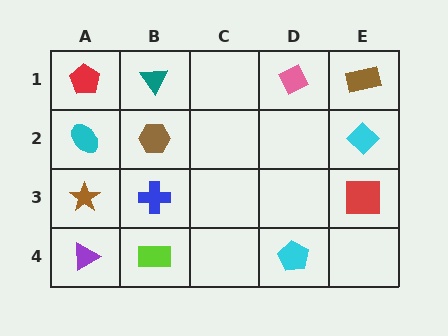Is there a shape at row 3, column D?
No, that cell is empty.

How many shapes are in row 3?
3 shapes.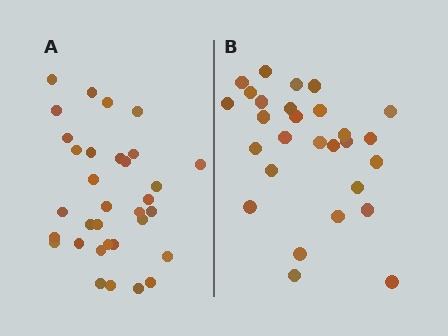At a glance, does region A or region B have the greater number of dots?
Region A (the left region) has more dots.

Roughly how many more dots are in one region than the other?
Region A has about 5 more dots than region B.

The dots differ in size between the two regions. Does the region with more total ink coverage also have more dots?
No. Region B has more total ink coverage because its dots are larger, but region A actually contains more individual dots. Total area can be misleading — the number of items is what matters here.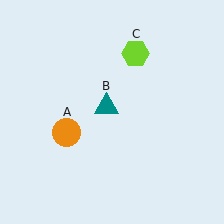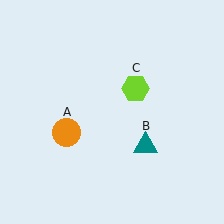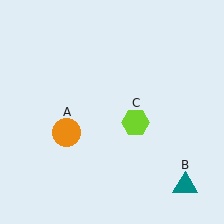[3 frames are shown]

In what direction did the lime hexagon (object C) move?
The lime hexagon (object C) moved down.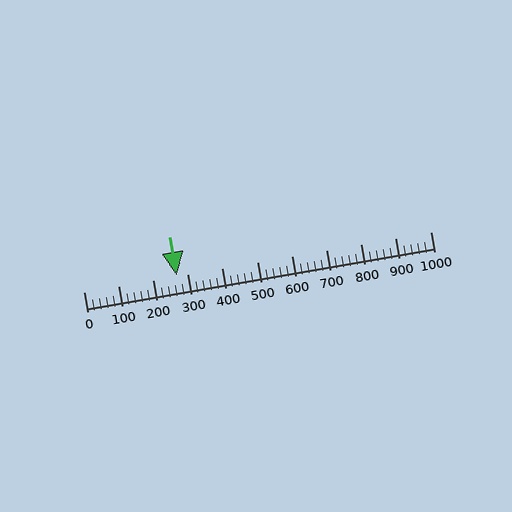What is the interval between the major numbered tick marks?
The major tick marks are spaced 100 units apart.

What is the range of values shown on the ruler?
The ruler shows values from 0 to 1000.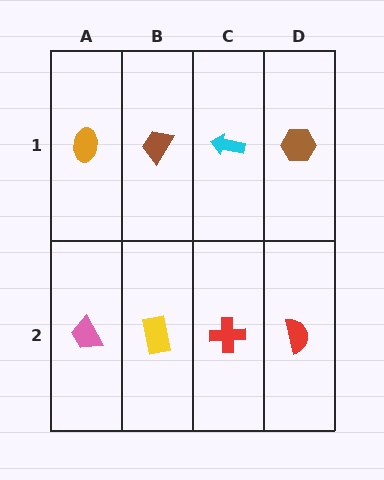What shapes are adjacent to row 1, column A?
A pink trapezoid (row 2, column A), a brown trapezoid (row 1, column B).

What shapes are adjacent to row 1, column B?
A yellow rectangle (row 2, column B), an orange ellipse (row 1, column A), a cyan arrow (row 1, column C).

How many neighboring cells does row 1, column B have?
3.